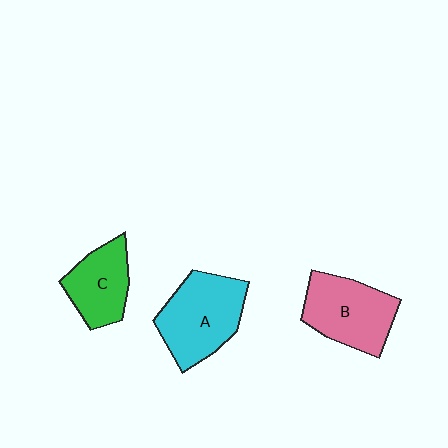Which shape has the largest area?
Shape A (cyan).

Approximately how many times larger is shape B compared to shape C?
Approximately 1.3 times.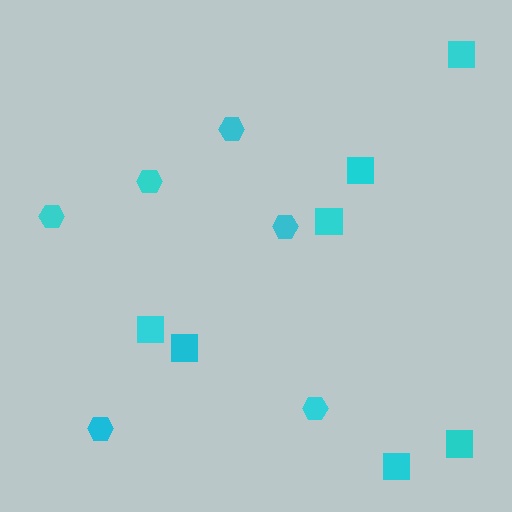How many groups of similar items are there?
There are 2 groups: one group of hexagons (6) and one group of squares (7).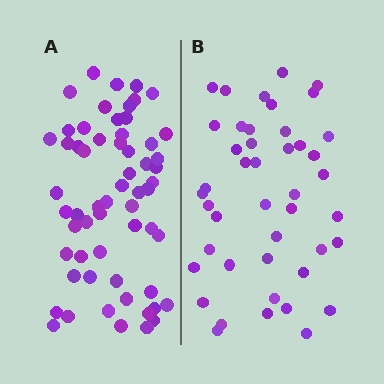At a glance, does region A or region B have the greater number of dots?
Region A (the left region) has more dots.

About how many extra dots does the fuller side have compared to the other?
Region A has approximately 15 more dots than region B.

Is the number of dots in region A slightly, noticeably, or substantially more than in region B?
Region A has noticeably more, but not dramatically so. The ratio is roughly 1.4 to 1.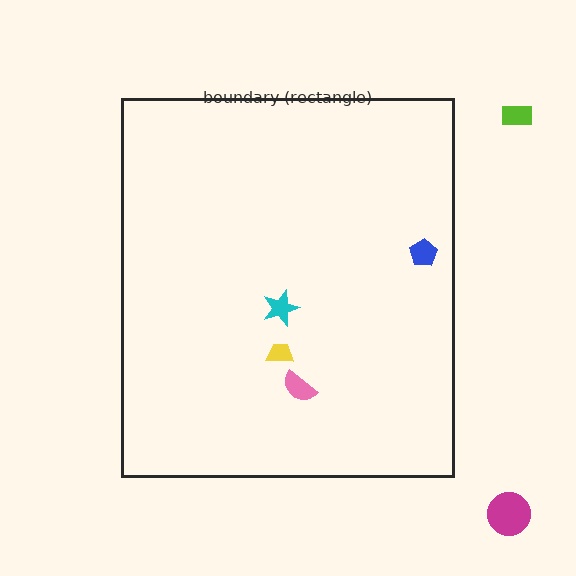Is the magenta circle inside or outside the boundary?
Outside.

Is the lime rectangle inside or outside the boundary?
Outside.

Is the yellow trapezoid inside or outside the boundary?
Inside.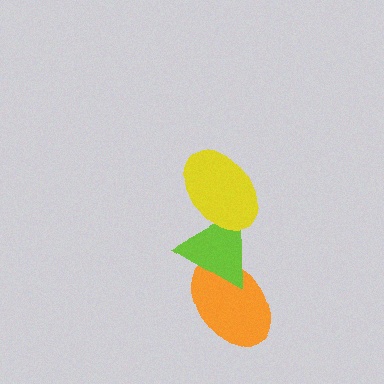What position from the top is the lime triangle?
The lime triangle is 2nd from the top.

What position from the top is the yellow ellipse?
The yellow ellipse is 1st from the top.